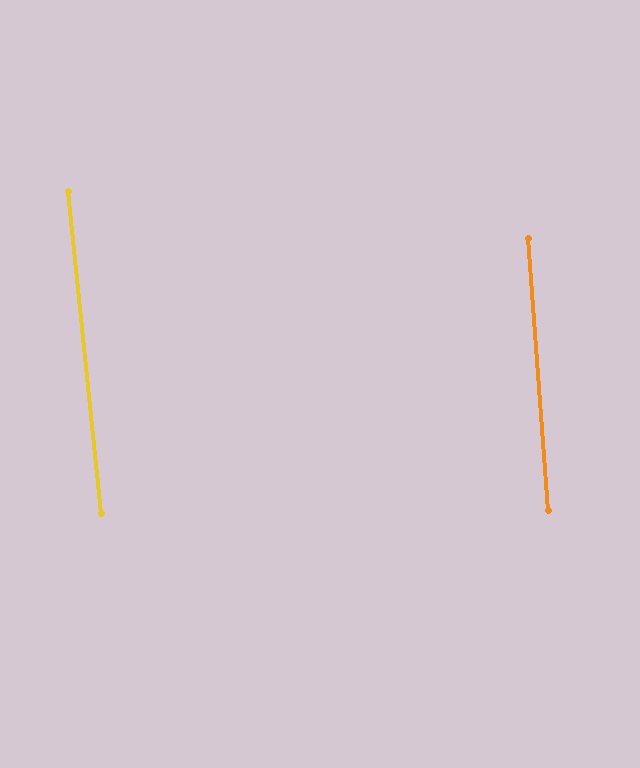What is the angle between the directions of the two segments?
Approximately 2 degrees.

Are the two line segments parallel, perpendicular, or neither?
Parallel — their directions differ by only 1.6°.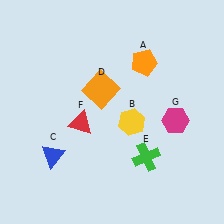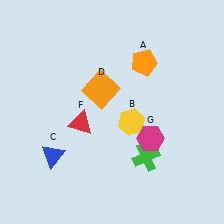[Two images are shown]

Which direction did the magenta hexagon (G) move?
The magenta hexagon (G) moved left.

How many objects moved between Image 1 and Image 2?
1 object moved between the two images.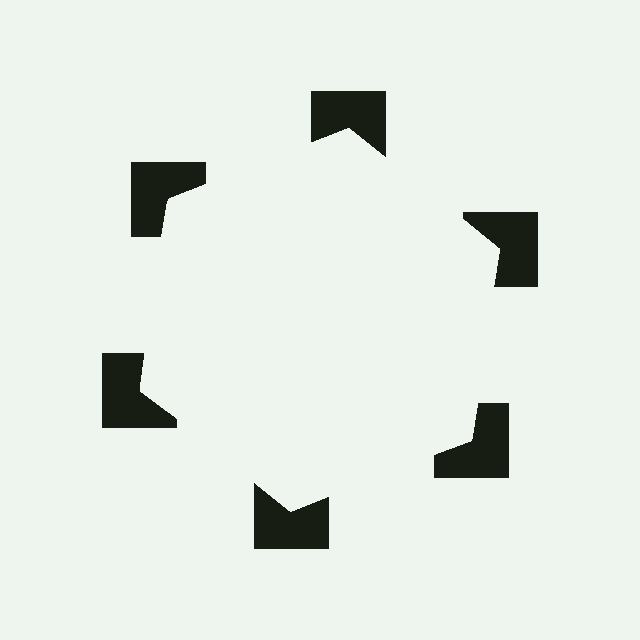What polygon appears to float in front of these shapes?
An illusory hexagon — its edges are inferred from the aligned wedge cuts in the notched squares, not physically drawn.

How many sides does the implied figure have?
6 sides.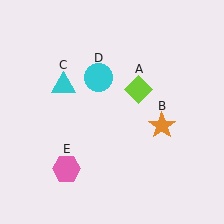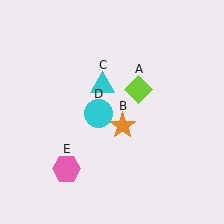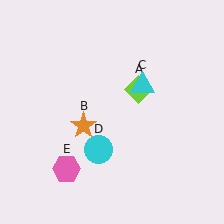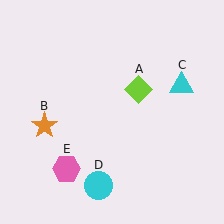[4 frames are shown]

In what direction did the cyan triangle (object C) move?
The cyan triangle (object C) moved right.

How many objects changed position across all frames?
3 objects changed position: orange star (object B), cyan triangle (object C), cyan circle (object D).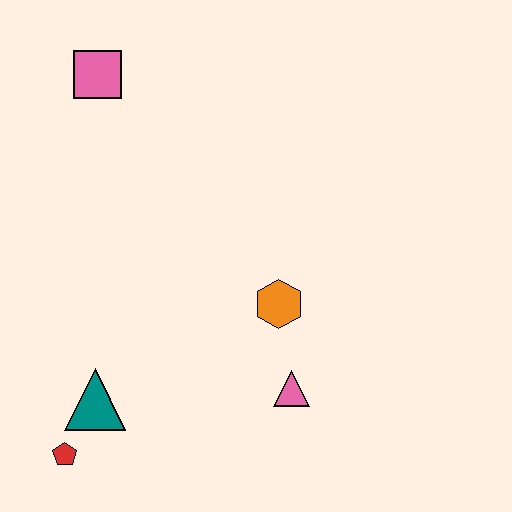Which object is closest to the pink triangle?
The orange hexagon is closest to the pink triangle.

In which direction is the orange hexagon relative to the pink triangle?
The orange hexagon is above the pink triangle.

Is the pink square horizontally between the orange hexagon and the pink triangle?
No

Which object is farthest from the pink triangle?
The pink square is farthest from the pink triangle.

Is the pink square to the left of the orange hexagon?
Yes